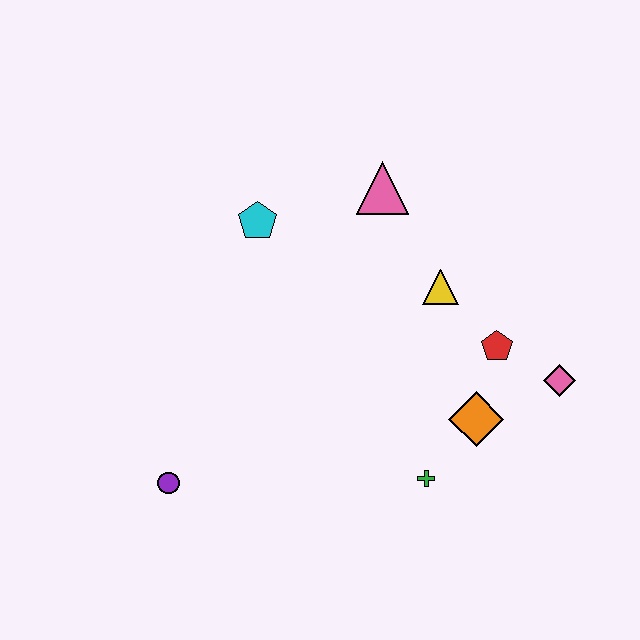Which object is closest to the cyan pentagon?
The pink triangle is closest to the cyan pentagon.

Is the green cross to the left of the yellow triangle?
Yes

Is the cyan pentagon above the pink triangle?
No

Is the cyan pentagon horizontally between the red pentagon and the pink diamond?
No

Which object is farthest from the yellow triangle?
The purple circle is farthest from the yellow triangle.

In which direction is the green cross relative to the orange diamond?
The green cross is below the orange diamond.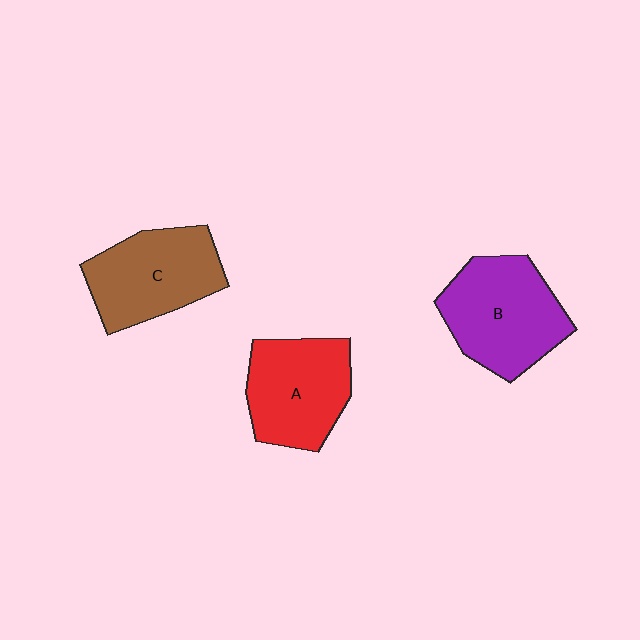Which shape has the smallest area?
Shape A (red).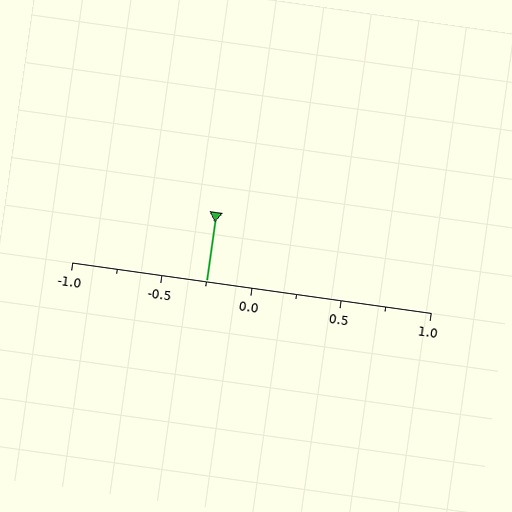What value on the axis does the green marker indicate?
The marker indicates approximately -0.25.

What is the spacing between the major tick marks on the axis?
The major ticks are spaced 0.5 apart.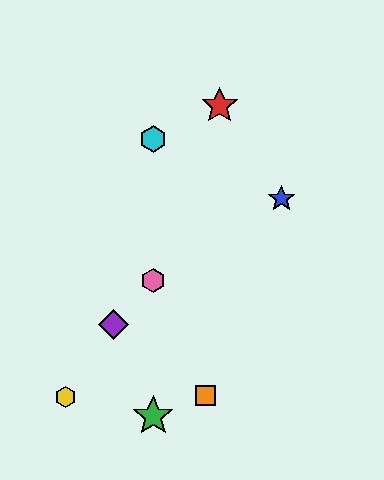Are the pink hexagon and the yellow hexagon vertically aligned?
No, the pink hexagon is at x≈153 and the yellow hexagon is at x≈65.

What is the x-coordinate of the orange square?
The orange square is at x≈206.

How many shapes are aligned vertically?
3 shapes (the green star, the cyan hexagon, the pink hexagon) are aligned vertically.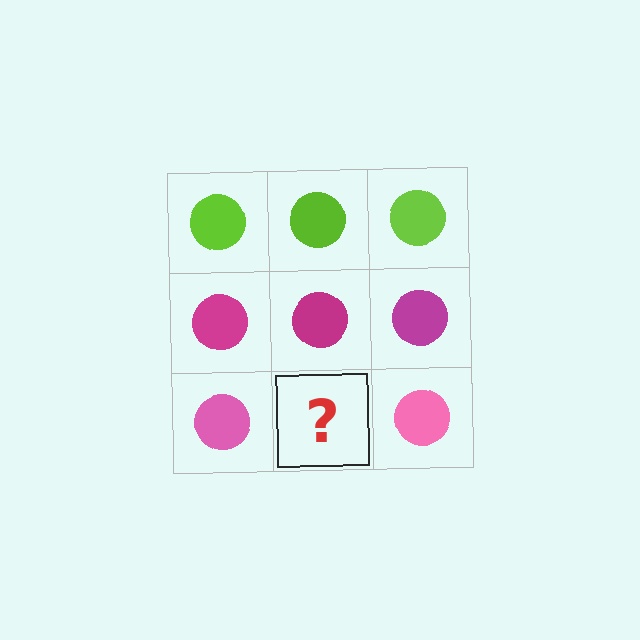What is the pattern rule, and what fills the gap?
The rule is that each row has a consistent color. The gap should be filled with a pink circle.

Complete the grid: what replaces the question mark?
The question mark should be replaced with a pink circle.